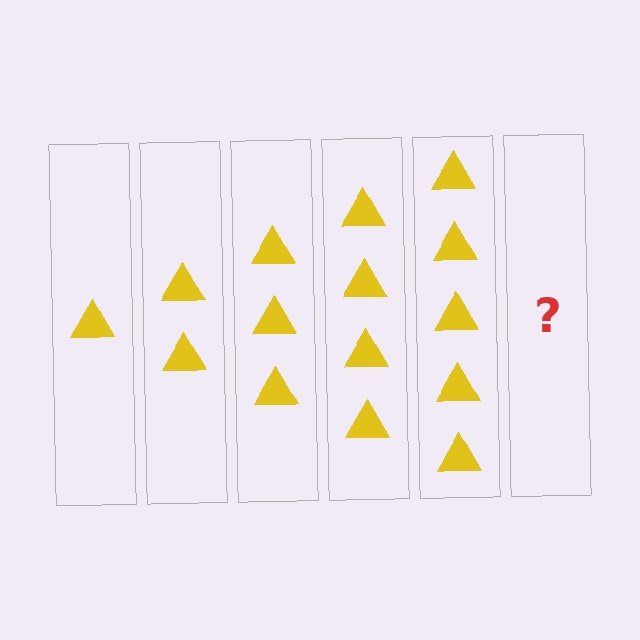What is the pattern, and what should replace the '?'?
The pattern is that each step adds one more triangle. The '?' should be 6 triangles.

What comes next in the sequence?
The next element should be 6 triangles.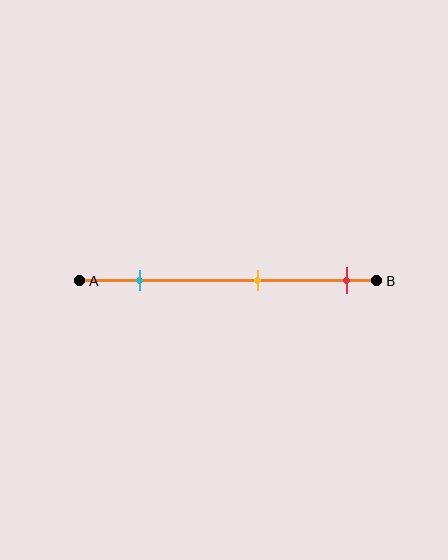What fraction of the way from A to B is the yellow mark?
The yellow mark is approximately 60% (0.6) of the way from A to B.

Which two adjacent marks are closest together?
The yellow and red marks are the closest adjacent pair.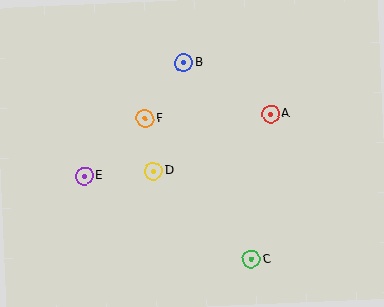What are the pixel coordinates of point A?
Point A is at (270, 114).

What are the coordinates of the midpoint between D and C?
The midpoint between D and C is at (202, 215).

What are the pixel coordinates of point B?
Point B is at (184, 63).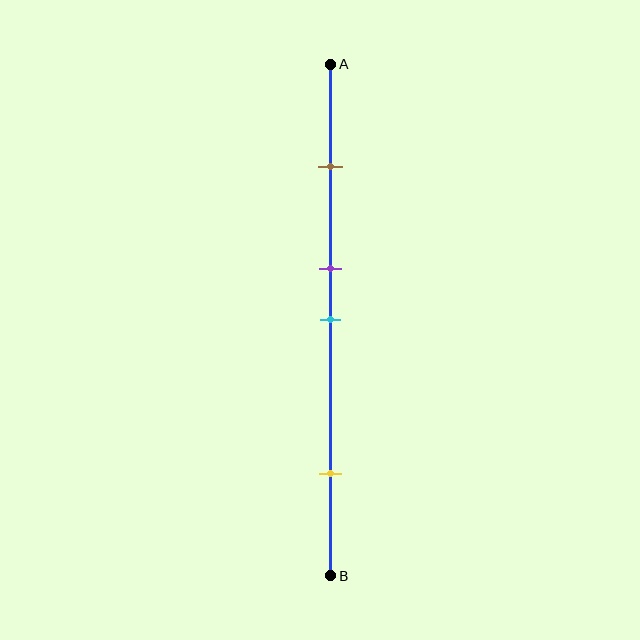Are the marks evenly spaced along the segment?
No, the marks are not evenly spaced.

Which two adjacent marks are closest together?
The purple and cyan marks are the closest adjacent pair.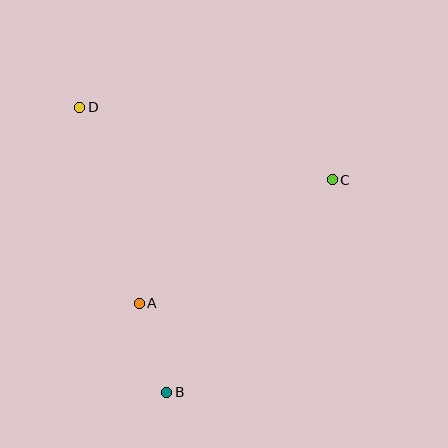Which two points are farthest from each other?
Points B and D are farthest from each other.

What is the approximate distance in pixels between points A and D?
The distance between A and D is approximately 205 pixels.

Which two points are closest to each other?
Points A and B are closest to each other.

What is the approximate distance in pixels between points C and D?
The distance between C and D is approximately 263 pixels.